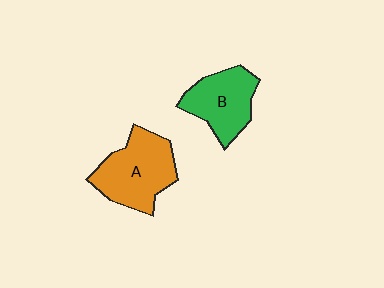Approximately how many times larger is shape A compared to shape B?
Approximately 1.2 times.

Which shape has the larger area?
Shape A (orange).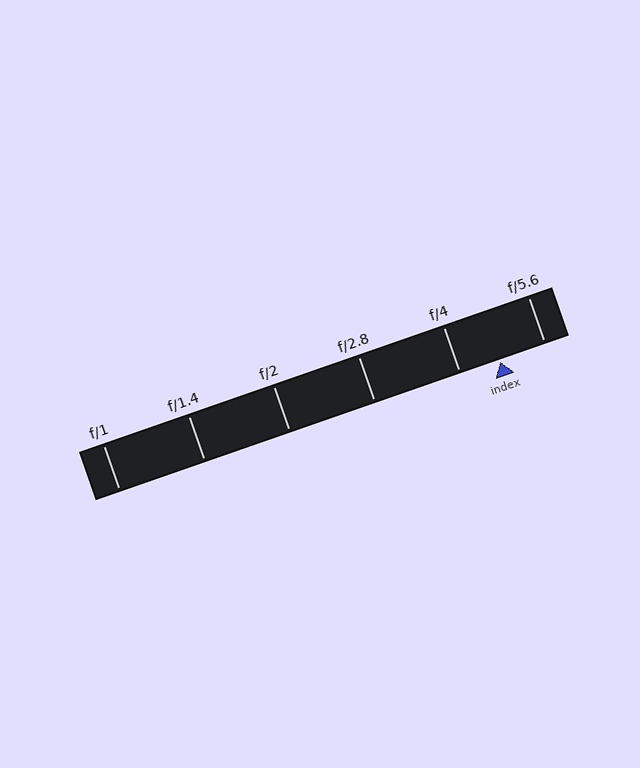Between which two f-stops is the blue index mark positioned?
The index mark is between f/4 and f/5.6.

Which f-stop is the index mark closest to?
The index mark is closest to f/4.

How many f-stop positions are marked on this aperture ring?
There are 6 f-stop positions marked.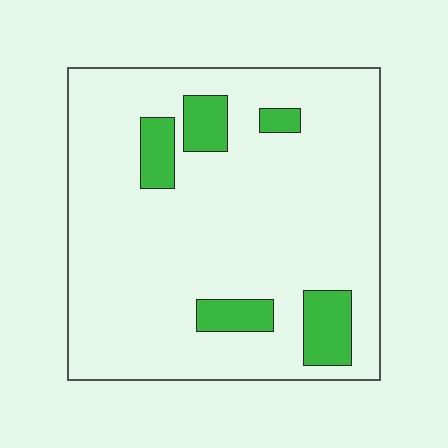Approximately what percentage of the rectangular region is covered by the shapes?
Approximately 15%.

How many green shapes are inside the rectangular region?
5.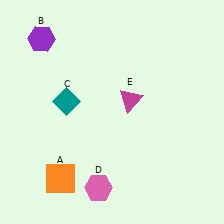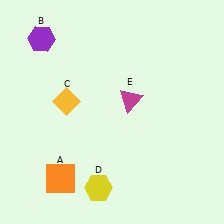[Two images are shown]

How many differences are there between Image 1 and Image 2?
There are 2 differences between the two images.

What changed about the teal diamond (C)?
In Image 1, C is teal. In Image 2, it changed to yellow.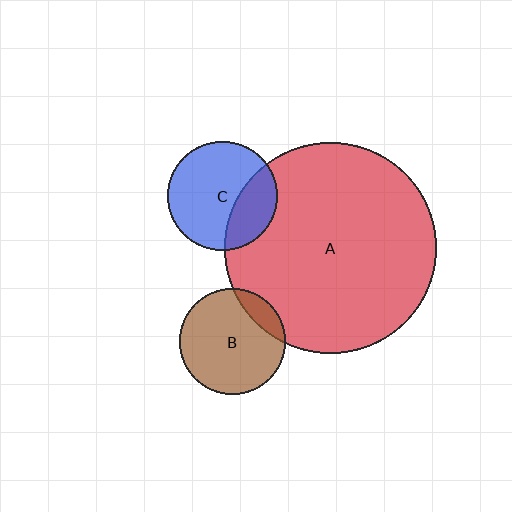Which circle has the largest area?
Circle A (red).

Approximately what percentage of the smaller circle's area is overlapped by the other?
Approximately 15%.